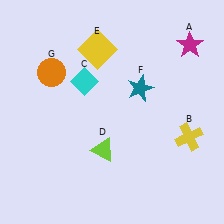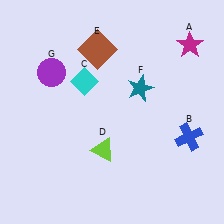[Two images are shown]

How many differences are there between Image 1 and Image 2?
There are 3 differences between the two images.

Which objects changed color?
B changed from yellow to blue. E changed from yellow to brown. G changed from orange to purple.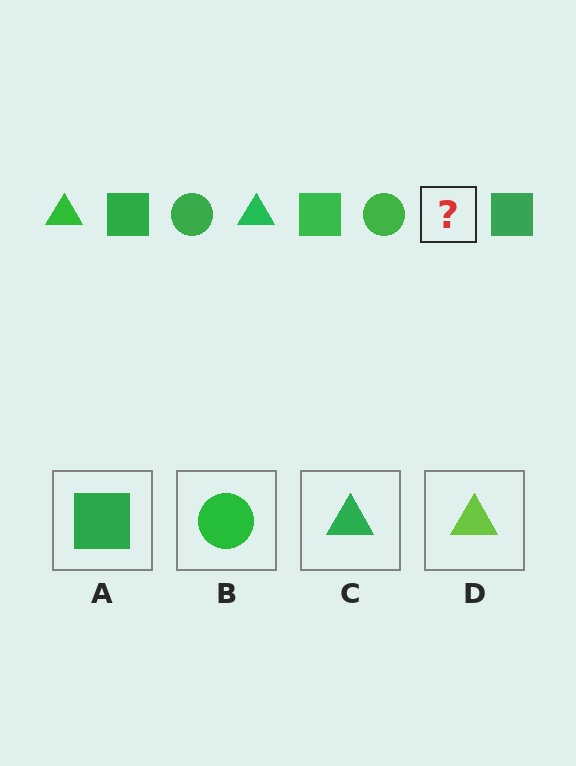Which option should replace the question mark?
Option C.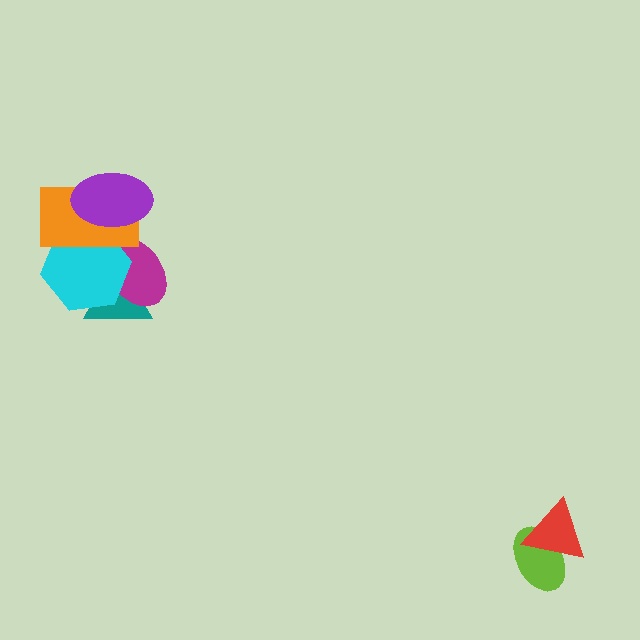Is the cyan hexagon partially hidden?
Yes, it is partially covered by another shape.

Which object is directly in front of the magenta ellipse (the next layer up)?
The cyan hexagon is directly in front of the magenta ellipse.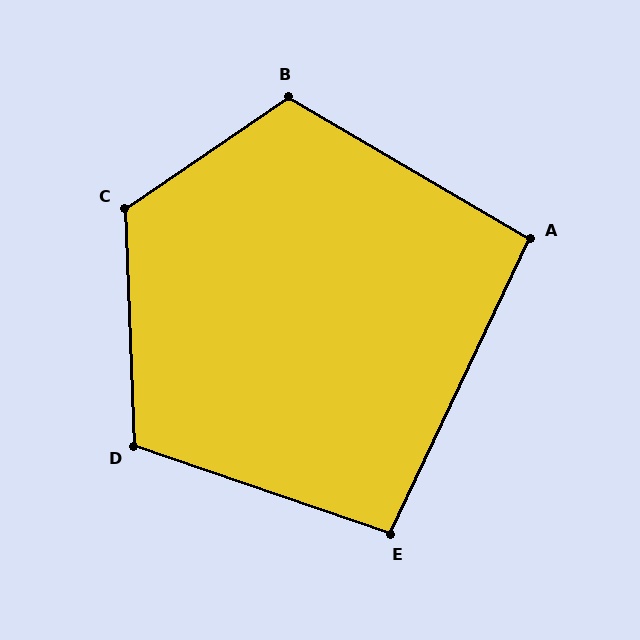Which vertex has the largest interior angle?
C, at approximately 122 degrees.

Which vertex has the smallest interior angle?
A, at approximately 95 degrees.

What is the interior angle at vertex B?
Approximately 115 degrees (obtuse).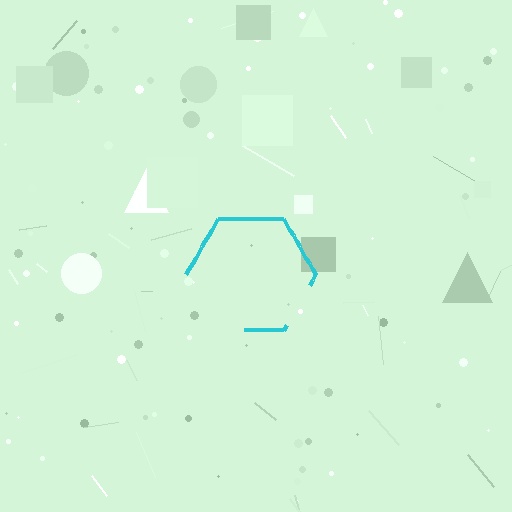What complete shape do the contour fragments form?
The contour fragments form a hexagon.